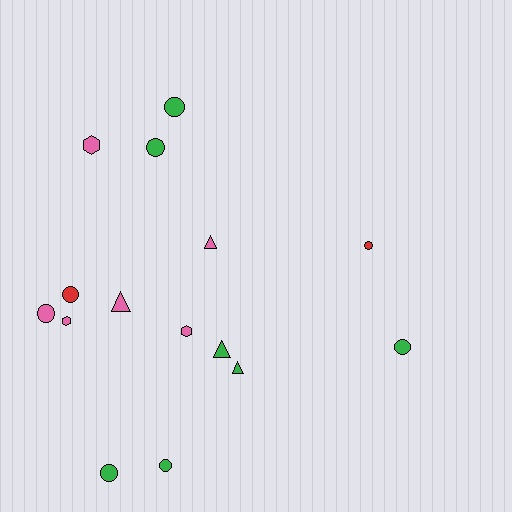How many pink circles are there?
There is 1 pink circle.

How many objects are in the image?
There are 15 objects.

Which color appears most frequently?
Green, with 7 objects.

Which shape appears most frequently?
Circle, with 8 objects.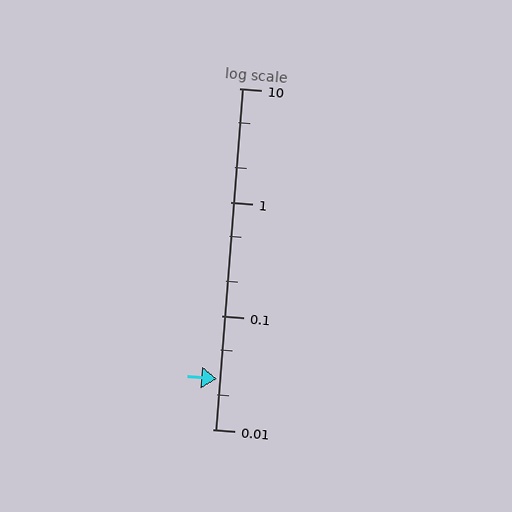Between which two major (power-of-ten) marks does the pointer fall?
The pointer is between 0.01 and 0.1.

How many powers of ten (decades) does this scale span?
The scale spans 3 decades, from 0.01 to 10.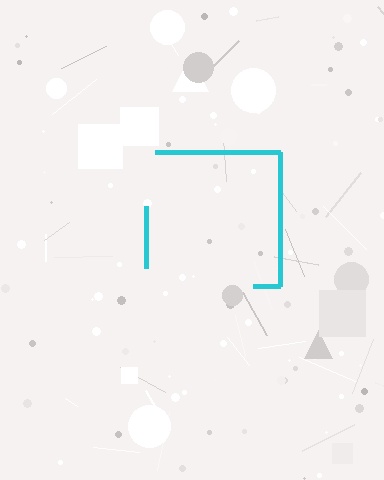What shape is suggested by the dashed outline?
The dashed outline suggests a square.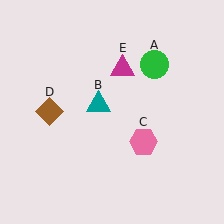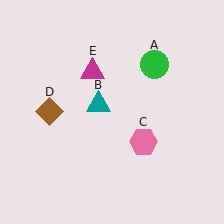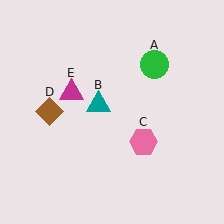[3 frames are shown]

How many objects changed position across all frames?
1 object changed position: magenta triangle (object E).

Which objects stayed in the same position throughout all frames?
Green circle (object A) and teal triangle (object B) and pink hexagon (object C) and brown diamond (object D) remained stationary.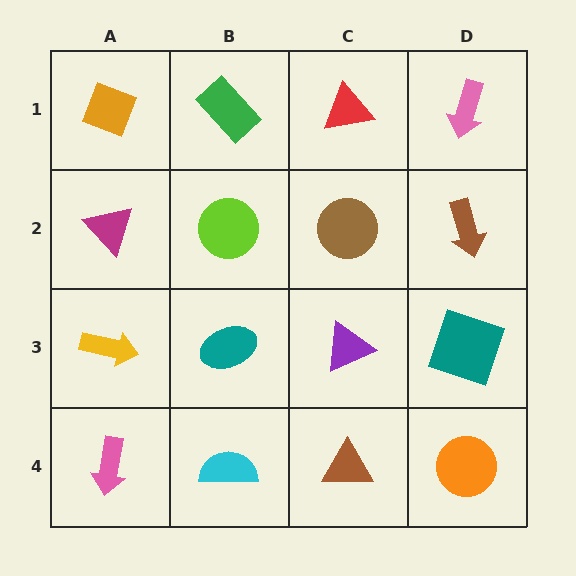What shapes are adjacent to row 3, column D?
A brown arrow (row 2, column D), an orange circle (row 4, column D), a purple triangle (row 3, column C).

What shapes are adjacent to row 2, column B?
A green rectangle (row 1, column B), a teal ellipse (row 3, column B), a magenta triangle (row 2, column A), a brown circle (row 2, column C).